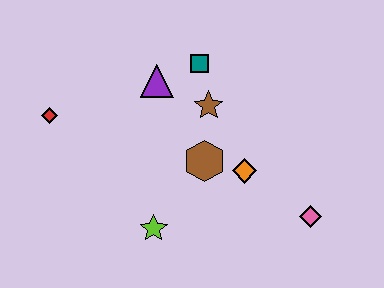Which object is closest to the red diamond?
The purple triangle is closest to the red diamond.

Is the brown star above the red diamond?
Yes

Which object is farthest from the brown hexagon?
The red diamond is farthest from the brown hexagon.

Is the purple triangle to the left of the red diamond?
No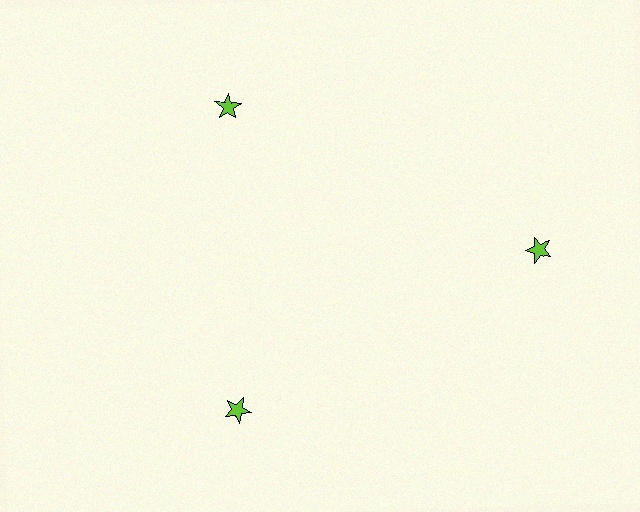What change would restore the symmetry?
The symmetry would be restored by moving it inward, back onto the ring so that all 3 stars sit at equal angles and equal distance from the center.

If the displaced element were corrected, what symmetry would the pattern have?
It would have 3-fold rotational symmetry — the pattern would map onto itself every 120 degrees.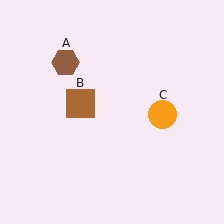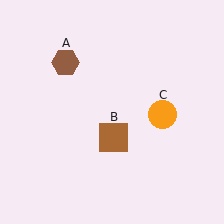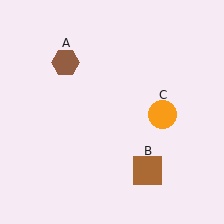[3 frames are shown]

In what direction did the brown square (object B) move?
The brown square (object B) moved down and to the right.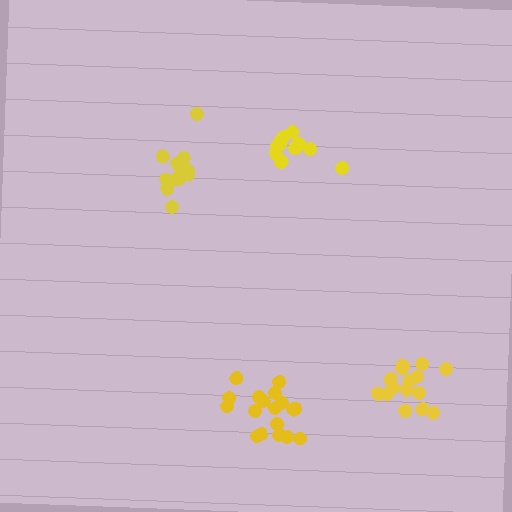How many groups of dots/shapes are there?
There are 4 groups.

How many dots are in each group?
Group 1: 18 dots, Group 2: 12 dots, Group 3: 13 dots, Group 4: 15 dots (58 total).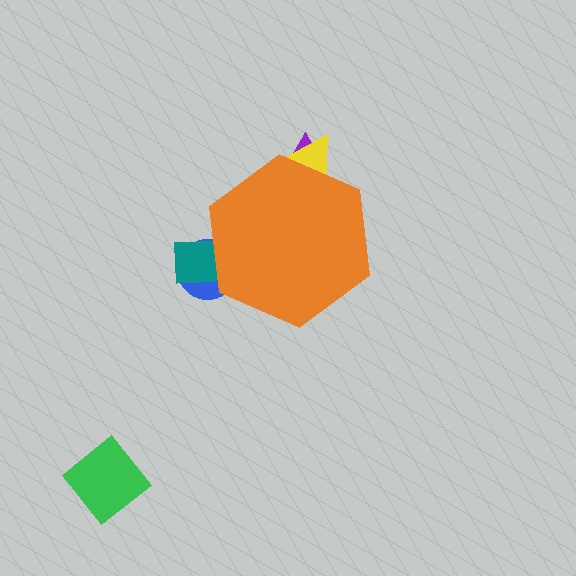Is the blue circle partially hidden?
Yes, the blue circle is partially hidden behind the orange hexagon.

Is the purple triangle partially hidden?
Yes, the purple triangle is partially hidden behind the orange hexagon.